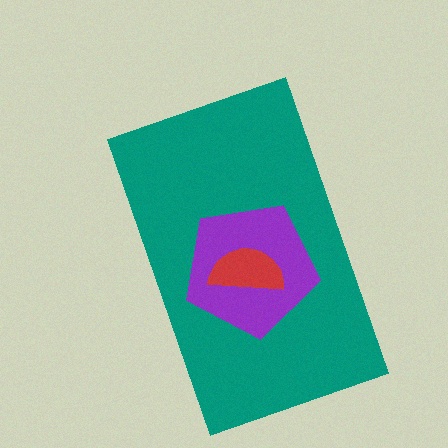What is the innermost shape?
The red semicircle.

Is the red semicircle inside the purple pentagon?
Yes.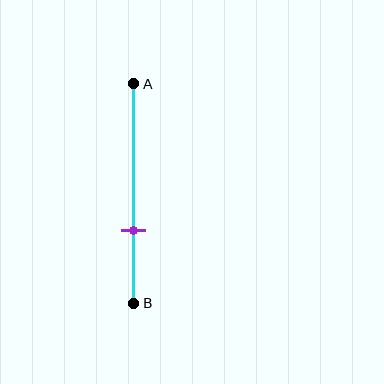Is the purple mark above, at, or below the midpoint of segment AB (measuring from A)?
The purple mark is below the midpoint of segment AB.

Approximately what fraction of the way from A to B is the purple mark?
The purple mark is approximately 65% of the way from A to B.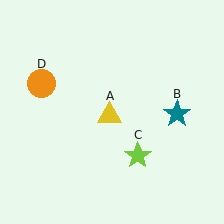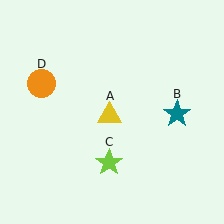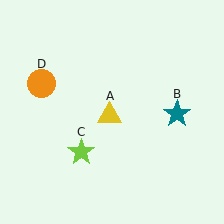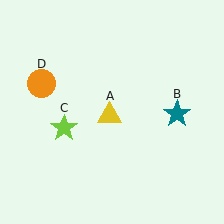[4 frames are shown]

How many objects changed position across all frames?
1 object changed position: lime star (object C).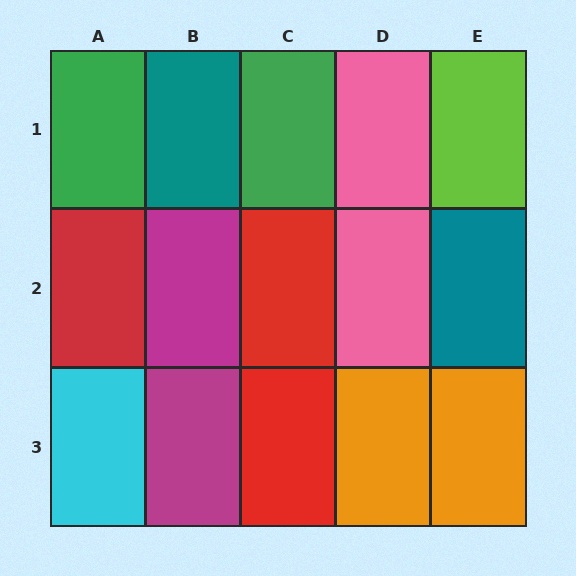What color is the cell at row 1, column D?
Pink.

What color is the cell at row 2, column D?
Pink.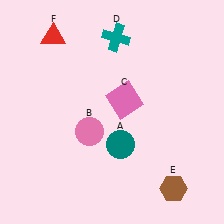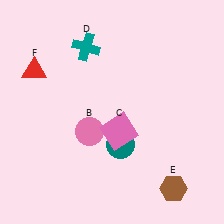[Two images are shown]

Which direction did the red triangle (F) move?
The red triangle (F) moved down.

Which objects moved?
The objects that moved are: the pink square (C), the teal cross (D), the red triangle (F).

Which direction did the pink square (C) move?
The pink square (C) moved down.